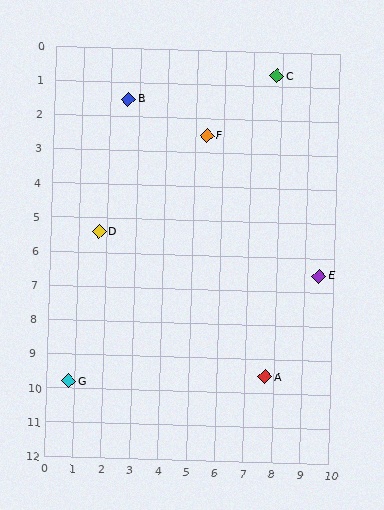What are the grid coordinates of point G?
Point G is at approximately (0.8, 9.8).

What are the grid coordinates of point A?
Point A is at approximately (7.7, 9.5).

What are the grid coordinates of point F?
Point F is at approximately (5.4, 2.5).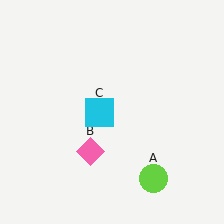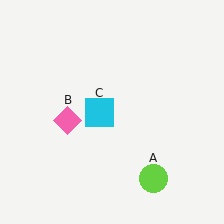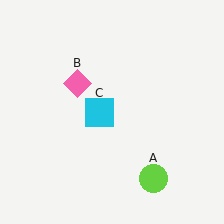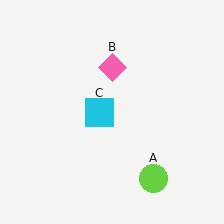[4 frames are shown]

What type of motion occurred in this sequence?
The pink diamond (object B) rotated clockwise around the center of the scene.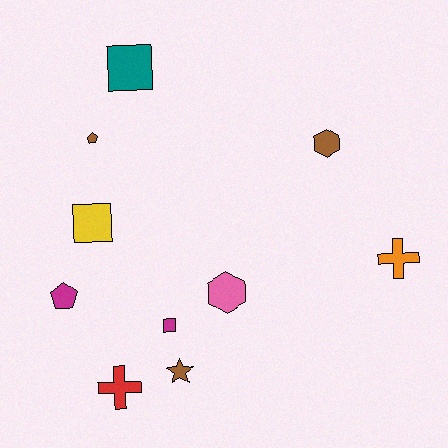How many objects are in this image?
There are 10 objects.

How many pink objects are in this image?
There is 1 pink object.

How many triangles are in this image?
There are no triangles.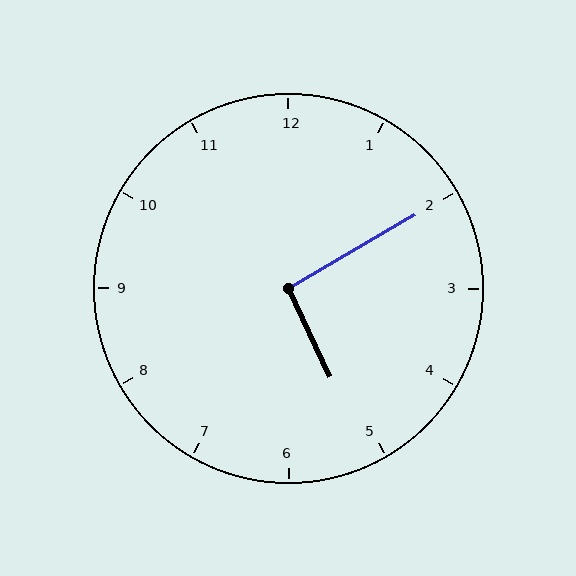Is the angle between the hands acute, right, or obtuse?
It is right.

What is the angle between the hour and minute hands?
Approximately 95 degrees.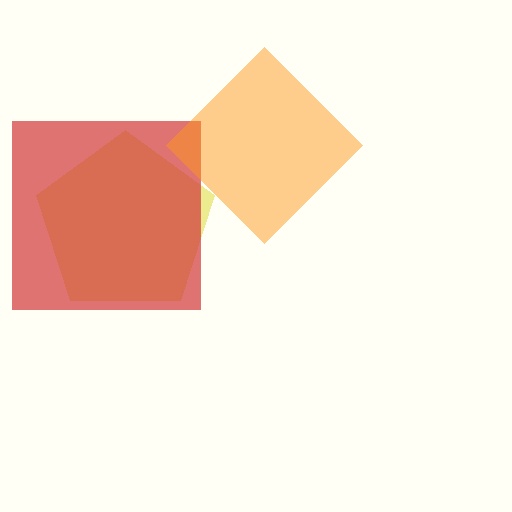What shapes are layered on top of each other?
The layered shapes are: a yellow pentagon, a red square, an orange diamond.